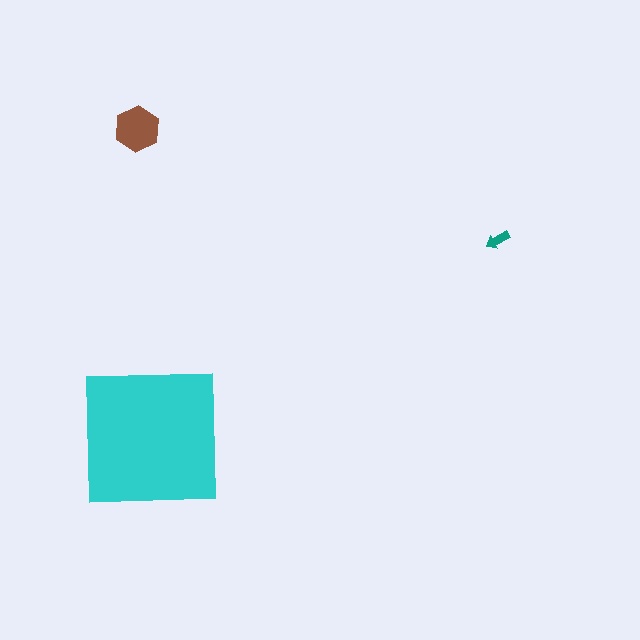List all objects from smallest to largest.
The teal arrow, the brown hexagon, the cyan square.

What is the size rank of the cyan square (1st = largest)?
1st.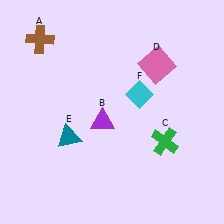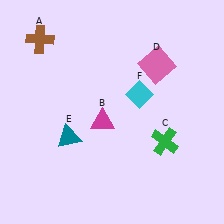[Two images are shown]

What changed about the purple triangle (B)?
In Image 1, B is purple. In Image 2, it changed to magenta.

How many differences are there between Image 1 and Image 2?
There is 1 difference between the two images.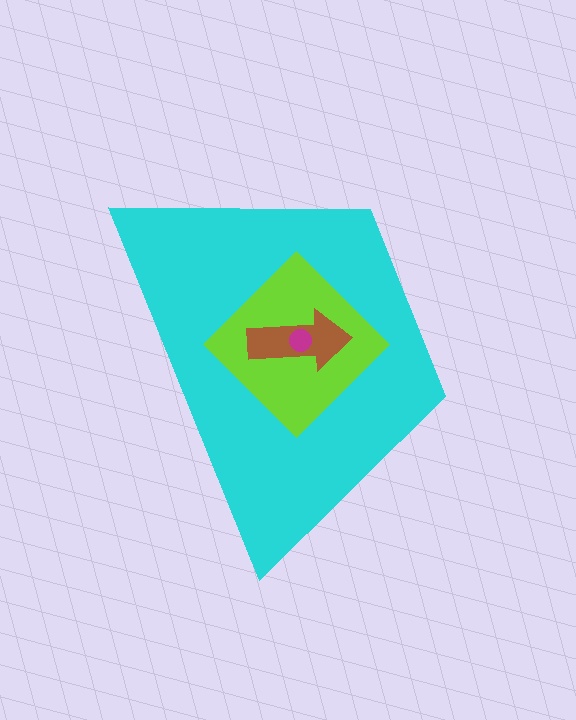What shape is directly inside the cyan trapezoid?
The lime diamond.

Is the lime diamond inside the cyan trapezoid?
Yes.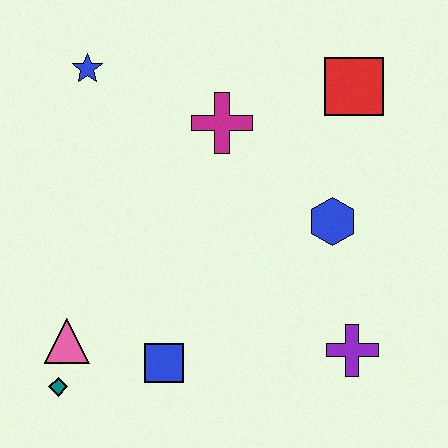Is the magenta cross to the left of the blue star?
No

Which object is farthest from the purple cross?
The blue star is farthest from the purple cross.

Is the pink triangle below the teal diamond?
No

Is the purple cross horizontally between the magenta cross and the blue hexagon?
No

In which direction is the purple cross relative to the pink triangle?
The purple cross is to the right of the pink triangle.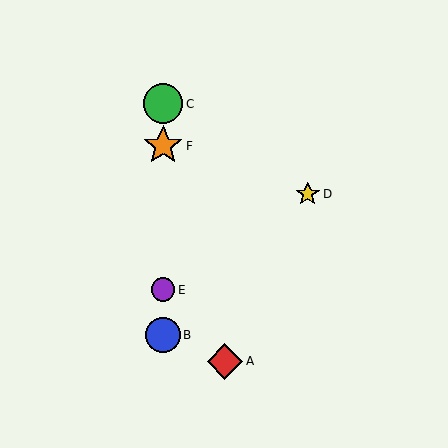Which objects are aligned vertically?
Objects B, C, E, F are aligned vertically.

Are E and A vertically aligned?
No, E is at x≈163 and A is at x≈225.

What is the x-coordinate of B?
Object B is at x≈163.